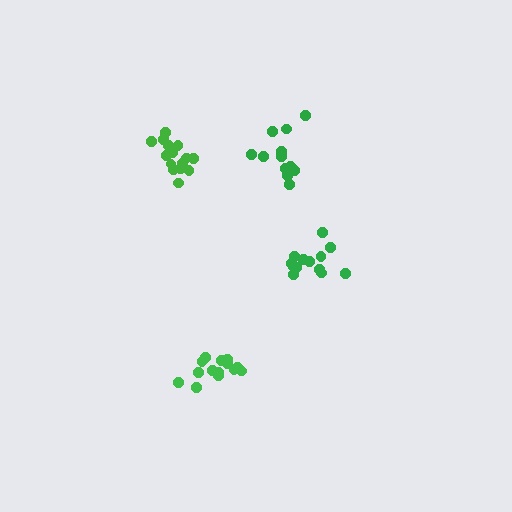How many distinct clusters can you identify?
There are 4 distinct clusters.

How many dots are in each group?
Group 1: 14 dots, Group 2: 12 dots, Group 3: 13 dots, Group 4: 16 dots (55 total).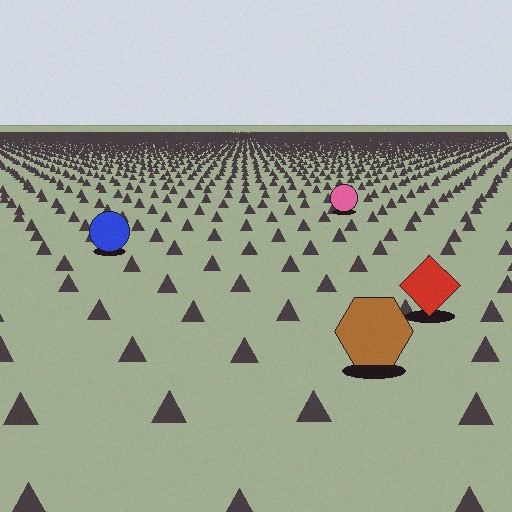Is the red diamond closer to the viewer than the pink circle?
Yes. The red diamond is closer — you can tell from the texture gradient: the ground texture is coarser near it.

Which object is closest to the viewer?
The brown hexagon is closest. The texture marks near it are larger and more spread out.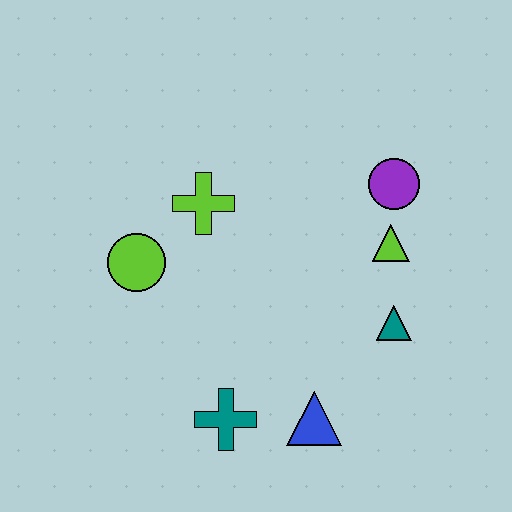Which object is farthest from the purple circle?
The teal cross is farthest from the purple circle.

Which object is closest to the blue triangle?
The teal cross is closest to the blue triangle.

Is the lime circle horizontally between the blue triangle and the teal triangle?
No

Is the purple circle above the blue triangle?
Yes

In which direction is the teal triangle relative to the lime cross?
The teal triangle is to the right of the lime cross.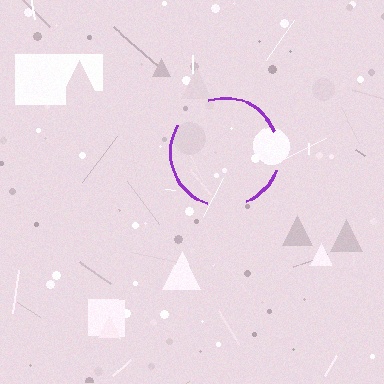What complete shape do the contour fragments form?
The contour fragments form a circle.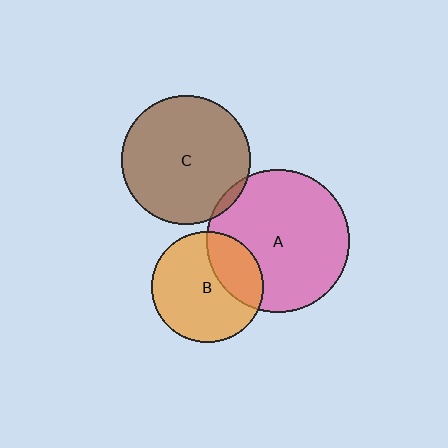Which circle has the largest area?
Circle A (pink).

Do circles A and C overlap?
Yes.